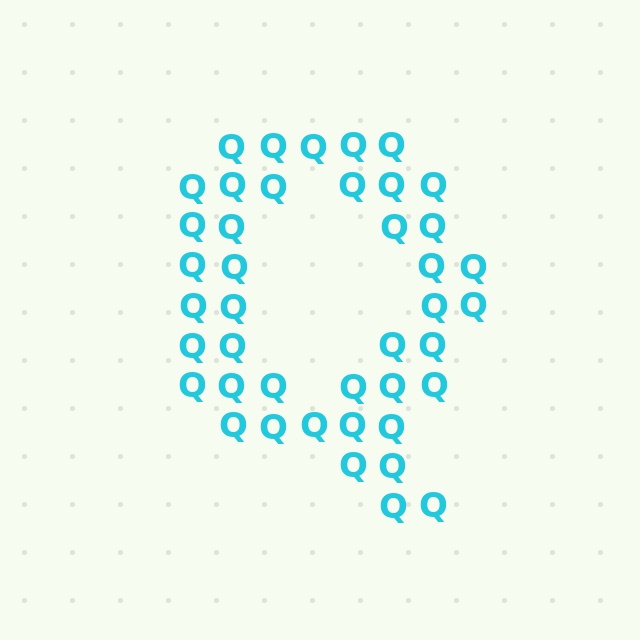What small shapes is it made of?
It is made of small letter Q's.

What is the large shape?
The large shape is the letter Q.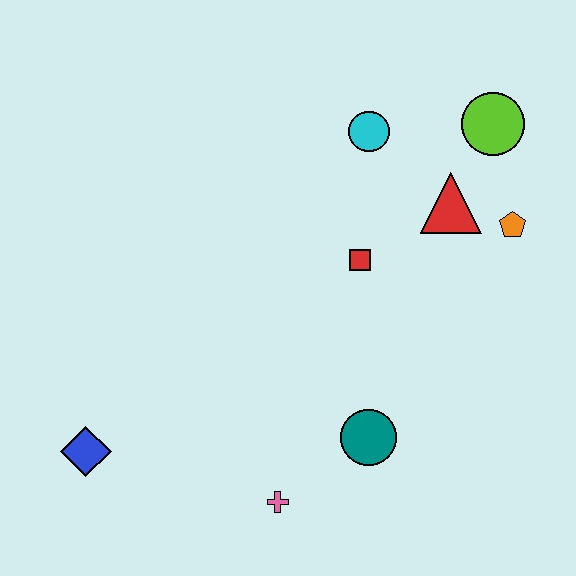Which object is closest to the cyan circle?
The red triangle is closest to the cyan circle.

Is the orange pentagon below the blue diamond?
No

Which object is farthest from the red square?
The blue diamond is farthest from the red square.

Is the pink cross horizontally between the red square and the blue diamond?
Yes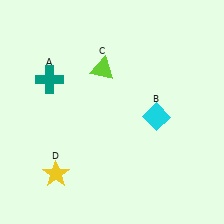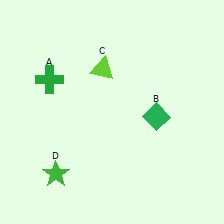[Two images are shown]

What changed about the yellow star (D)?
In Image 1, D is yellow. In Image 2, it changed to green.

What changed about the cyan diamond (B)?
In Image 1, B is cyan. In Image 2, it changed to green.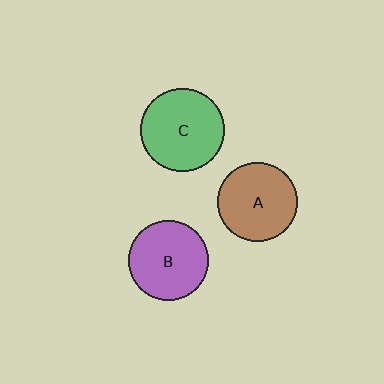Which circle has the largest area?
Circle C (green).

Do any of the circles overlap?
No, none of the circles overlap.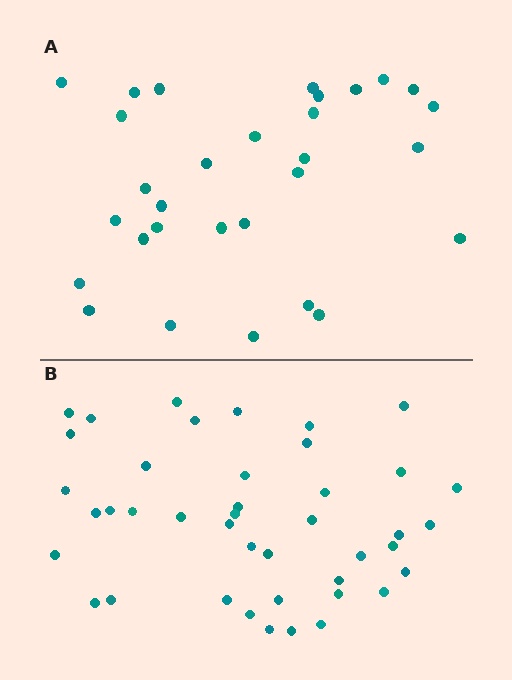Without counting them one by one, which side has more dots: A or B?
Region B (the bottom region) has more dots.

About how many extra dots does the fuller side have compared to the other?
Region B has roughly 12 or so more dots than region A.